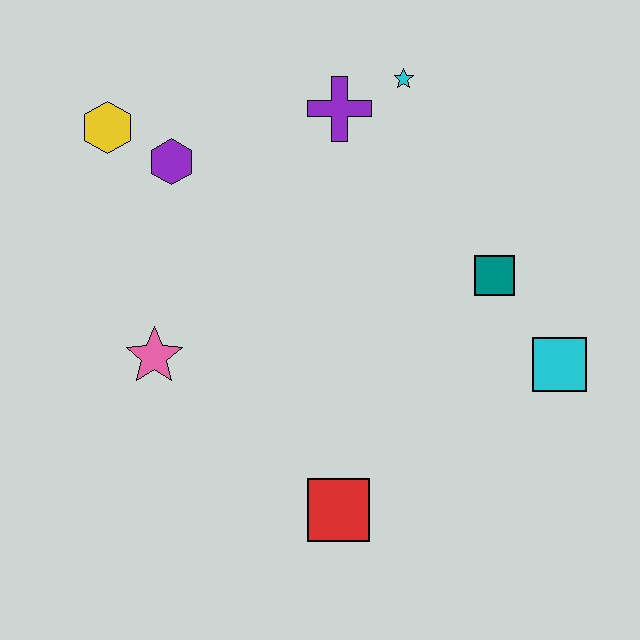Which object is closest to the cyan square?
The teal square is closest to the cyan square.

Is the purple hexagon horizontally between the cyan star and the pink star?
Yes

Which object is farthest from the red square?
The yellow hexagon is farthest from the red square.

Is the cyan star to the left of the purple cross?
No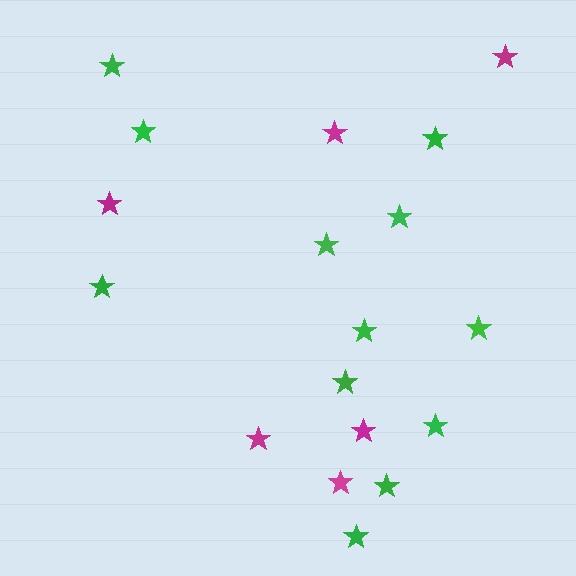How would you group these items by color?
There are 2 groups: one group of magenta stars (6) and one group of green stars (12).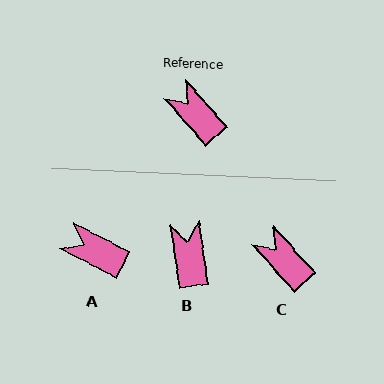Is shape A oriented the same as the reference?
No, it is off by about 21 degrees.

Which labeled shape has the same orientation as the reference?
C.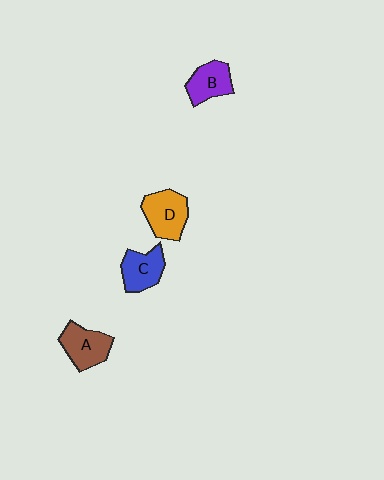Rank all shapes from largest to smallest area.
From largest to smallest: D (orange), A (brown), C (blue), B (purple).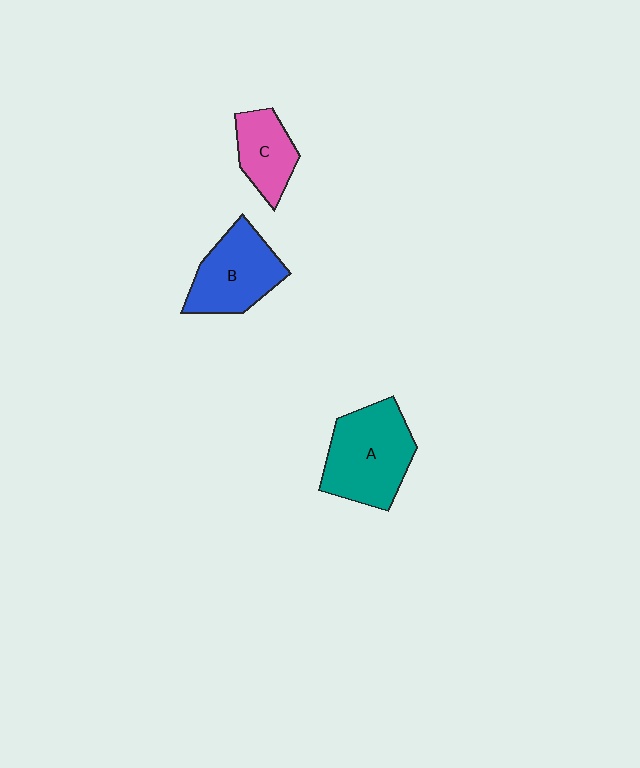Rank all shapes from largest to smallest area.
From largest to smallest: A (teal), B (blue), C (pink).